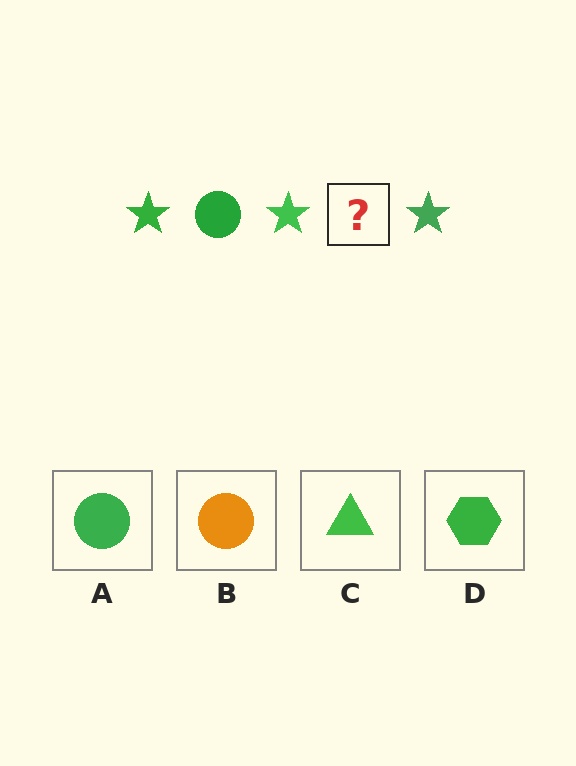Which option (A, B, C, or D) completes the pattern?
A.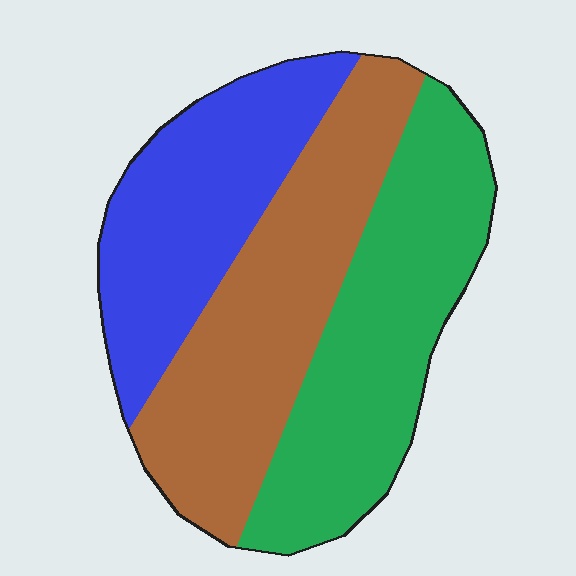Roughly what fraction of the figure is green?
Green covers around 35% of the figure.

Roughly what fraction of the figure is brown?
Brown takes up between a quarter and a half of the figure.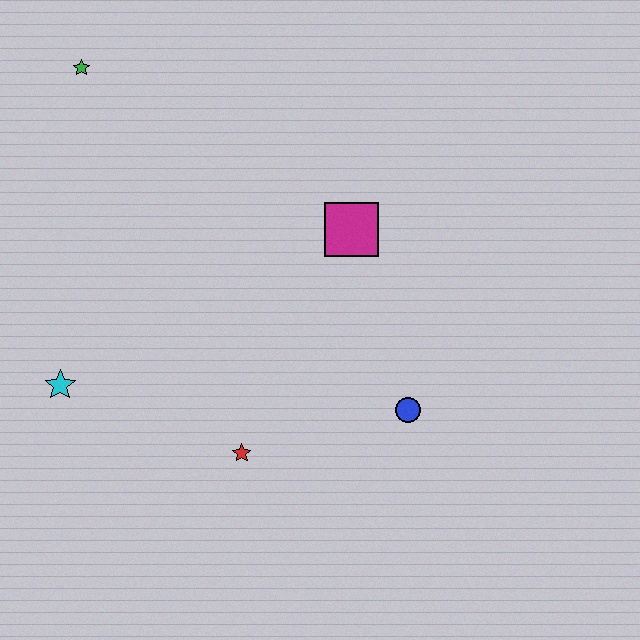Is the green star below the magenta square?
No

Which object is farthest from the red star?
The green star is farthest from the red star.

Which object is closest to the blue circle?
The red star is closest to the blue circle.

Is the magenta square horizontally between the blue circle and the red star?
Yes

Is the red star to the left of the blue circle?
Yes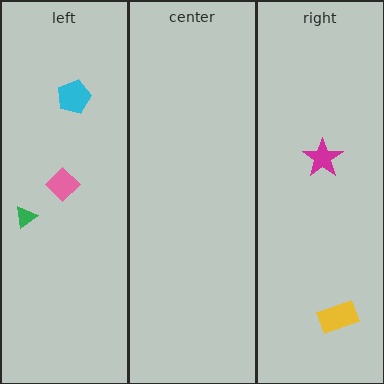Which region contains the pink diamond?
The left region.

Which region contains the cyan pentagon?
The left region.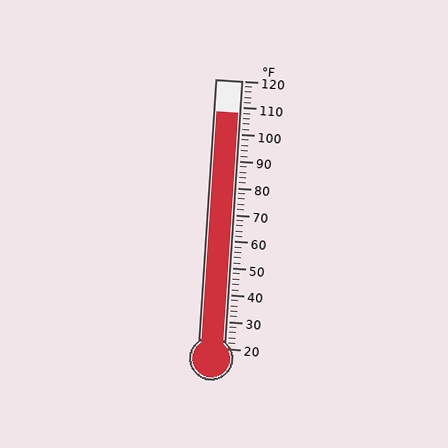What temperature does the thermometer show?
The thermometer shows approximately 108°F.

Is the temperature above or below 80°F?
The temperature is above 80°F.